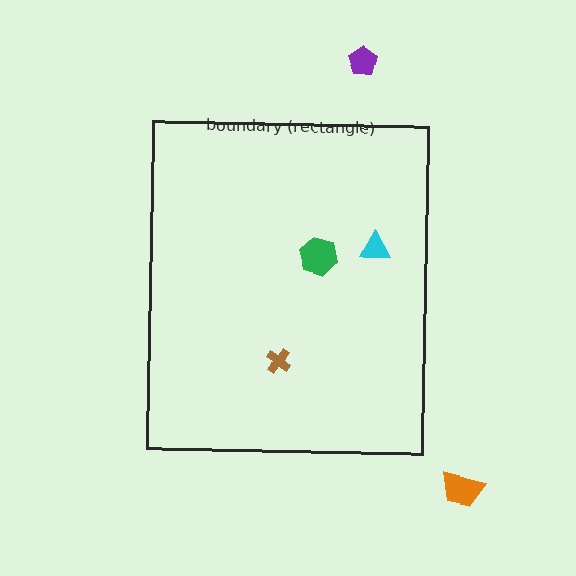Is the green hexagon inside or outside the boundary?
Inside.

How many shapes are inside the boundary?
3 inside, 2 outside.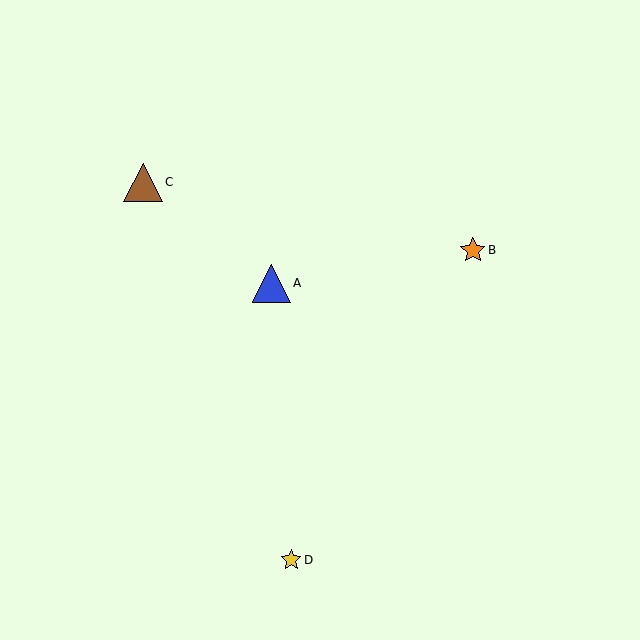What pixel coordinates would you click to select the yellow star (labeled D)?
Click at (291, 560) to select the yellow star D.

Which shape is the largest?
The brown triangle (labeled C) is the largest.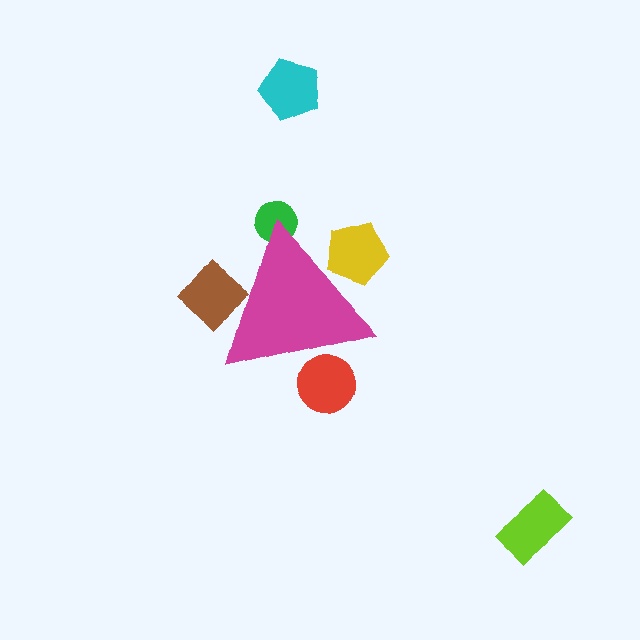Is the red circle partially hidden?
Yes, the red circle is partially hidden behind the magenta triangle.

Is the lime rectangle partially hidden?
No, the lime rectangle is fully visible.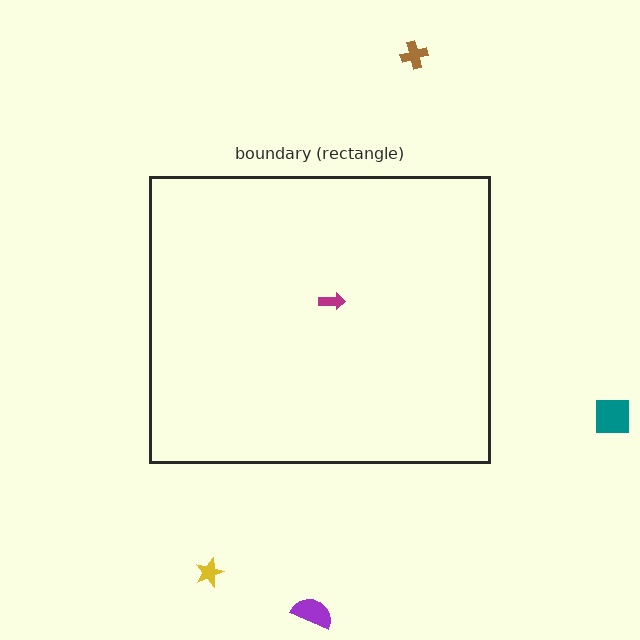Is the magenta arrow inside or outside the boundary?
Inside.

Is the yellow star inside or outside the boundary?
Outside.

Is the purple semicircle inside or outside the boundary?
Outside.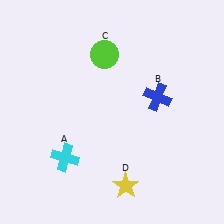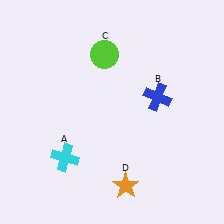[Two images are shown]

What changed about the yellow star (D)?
In Image 1, D is yellow. In Image 2, it changed to orange.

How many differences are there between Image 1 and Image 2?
There is 1 difference between the two images.